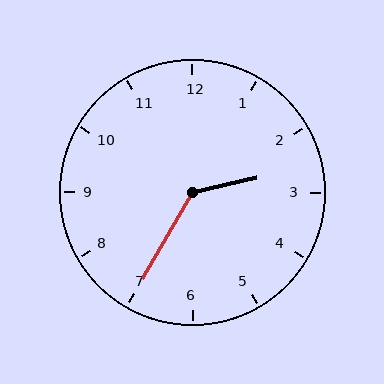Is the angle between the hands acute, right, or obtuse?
It is obtuse.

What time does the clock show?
2:35.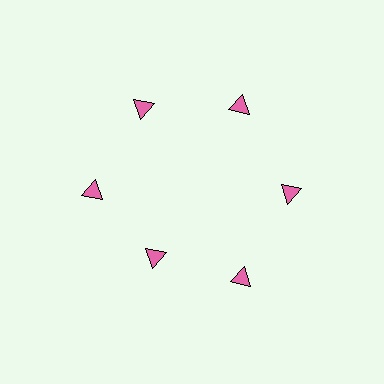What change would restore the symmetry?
The symmetry would be restored by moving it outward, back onto the ring so that all 6 triangles sit at equal angles and equal distance from the center.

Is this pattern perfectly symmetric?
No. The 6 pink triangles are arranged in a ring, but one element near the 7 o'clock position is pulled inward toward the center, breaking the 6-fold rotational symmetry.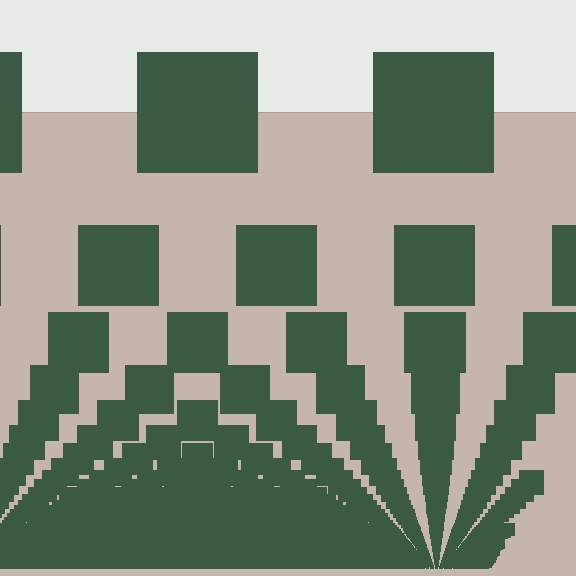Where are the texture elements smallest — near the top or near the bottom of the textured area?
Near the bottom.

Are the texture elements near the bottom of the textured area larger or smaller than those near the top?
Smaller. The gradient is inverted — elements near the bottom are smaller and denser.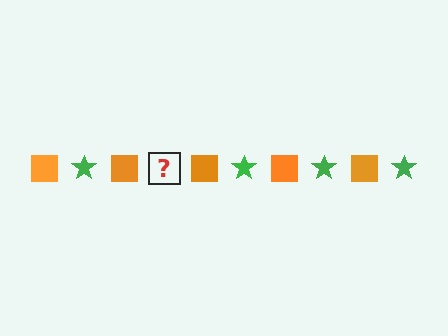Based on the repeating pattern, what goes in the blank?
The blank should be a green star.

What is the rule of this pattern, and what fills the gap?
The rule is that the pattern alternates between orange square and green star. The gap should be filled with a green star.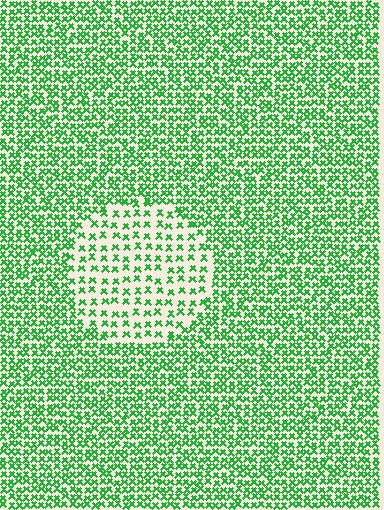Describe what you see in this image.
The image contains small green elements arranged at two different densities. A circle-shaped region is visible where the elements are less densely packed than the surrounding area.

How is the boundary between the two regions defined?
The boundary is defined by a change in element density (approximately 2.1x ratio). All elements are the same color, size, and shape.